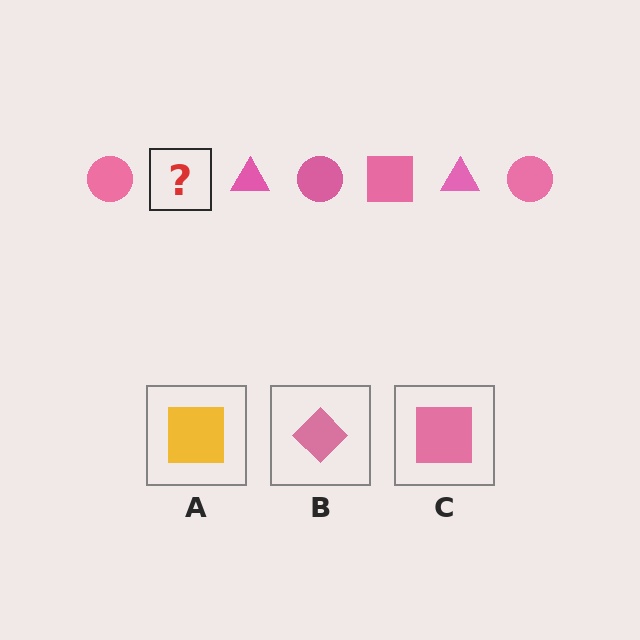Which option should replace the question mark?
Option C.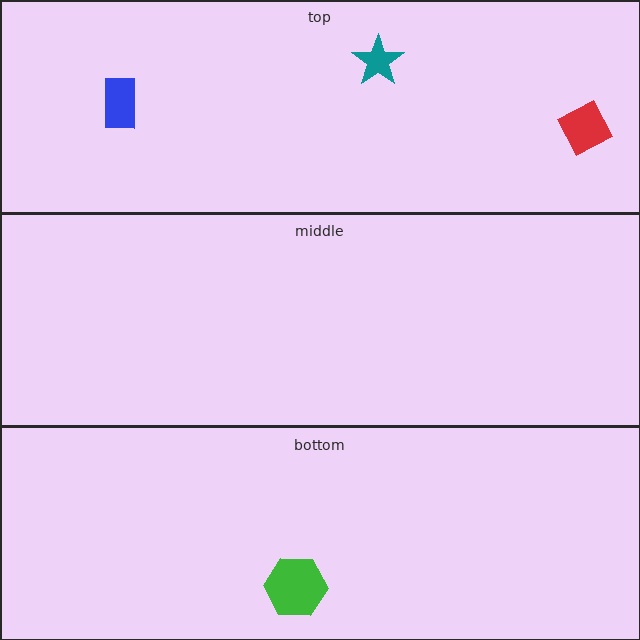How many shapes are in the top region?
3.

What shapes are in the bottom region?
The green hexagon.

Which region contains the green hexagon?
The bottom region.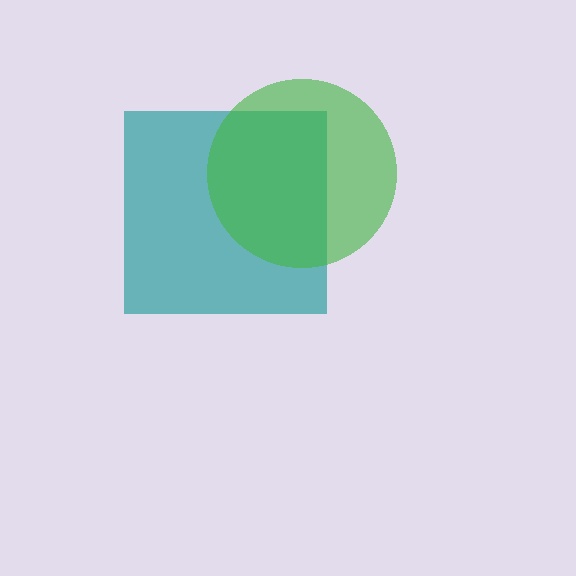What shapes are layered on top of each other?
The layered shapes are: a teal square, a green circle.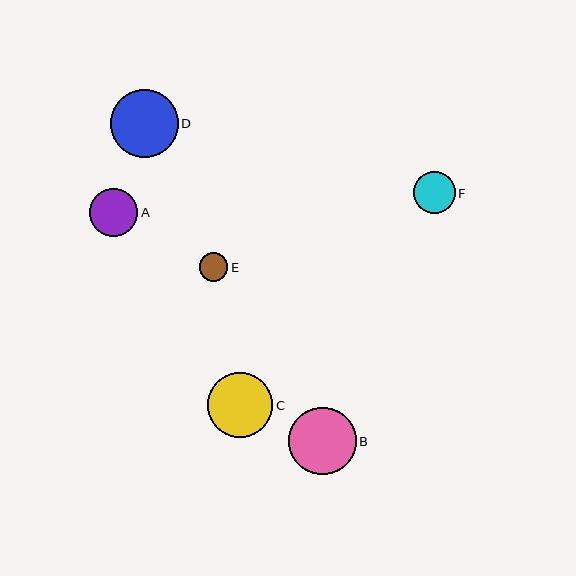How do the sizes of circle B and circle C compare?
Circle B and circle C are approximately the same size.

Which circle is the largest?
Circle D is the largest with a size of approximately 68 pixels.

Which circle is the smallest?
Circle E is the smallest with a size of approximately 29 pixels.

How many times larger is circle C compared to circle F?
Circle C is approximately 1.6 times the size of circle F.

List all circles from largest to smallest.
From largest to smallest: D, B, C, A, F, E.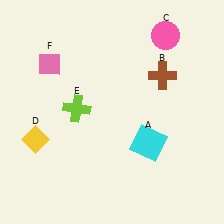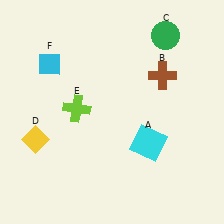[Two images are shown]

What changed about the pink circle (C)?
In Image 1, C is pink. In Image 2, it changed to green.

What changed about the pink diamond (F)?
In Image 1, F is pink. In Image 2, it changed to cyan.